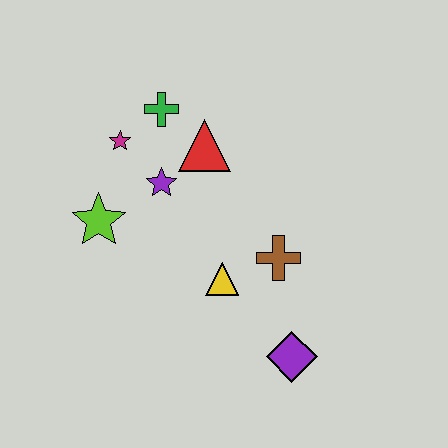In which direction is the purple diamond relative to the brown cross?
The purple diamond is below the brown cross.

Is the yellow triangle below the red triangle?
Yes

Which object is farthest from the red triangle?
The purple diamond is farthest from the red triangle.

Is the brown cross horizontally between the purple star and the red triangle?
No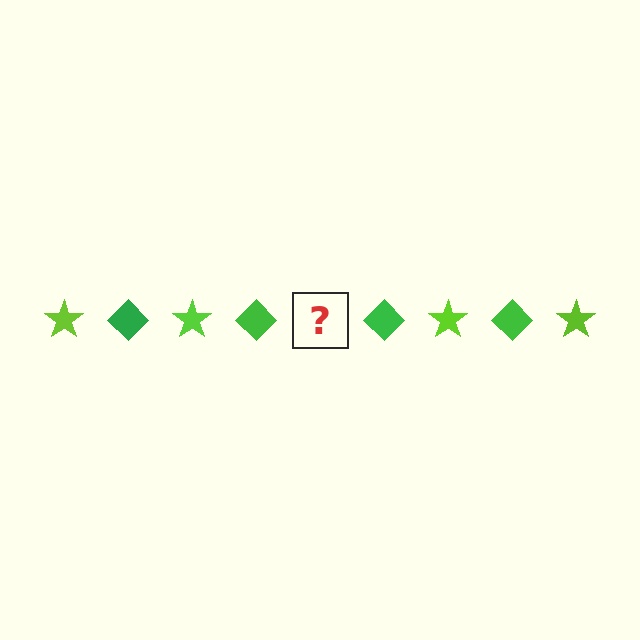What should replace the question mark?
The question mark should be replaced with a lime star.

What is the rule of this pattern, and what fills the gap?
The rule is that the pattern alternates between lime star and green diamond. The gap should be filled with a lime star.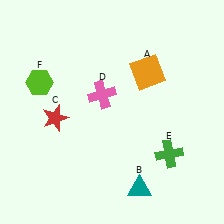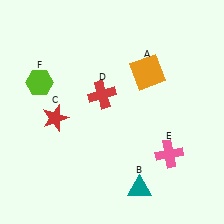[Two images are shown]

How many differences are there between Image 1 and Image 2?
There are 2 differences between the two images.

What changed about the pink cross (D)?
In Image 1, D is pink. In Image 2, it changed to red.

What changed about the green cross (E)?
In Image 1, E is green. In Image 2, it changed to pink.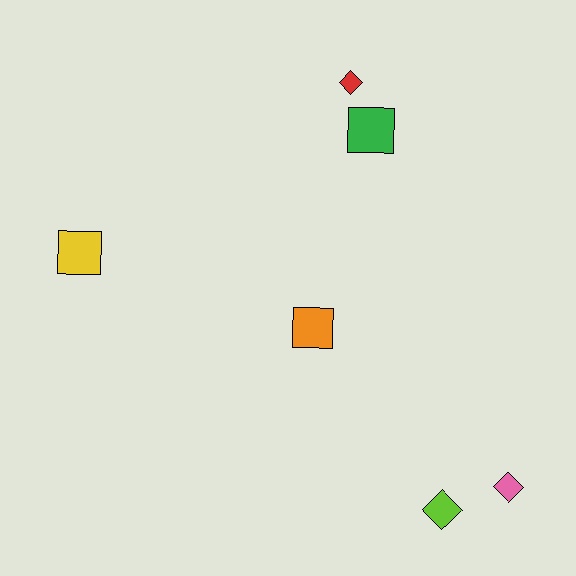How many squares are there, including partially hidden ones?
There are 3 squares.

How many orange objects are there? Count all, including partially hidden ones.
There is 1 orange object.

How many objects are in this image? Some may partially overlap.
There are 6 objects.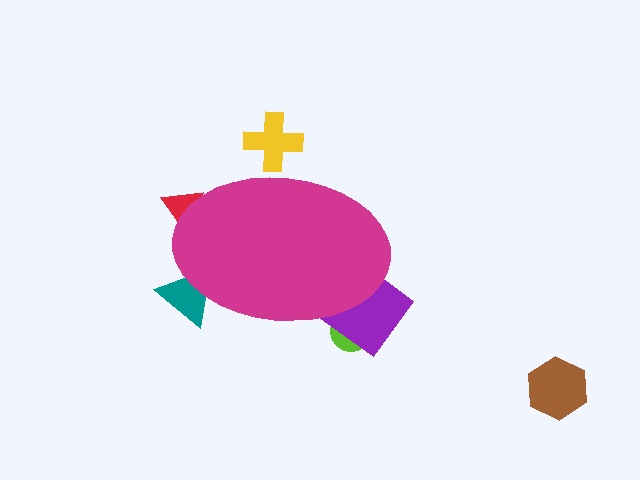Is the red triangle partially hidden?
Yes, the red triangle is partially hidden behind the magenta ellipse.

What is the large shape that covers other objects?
A magenta ellipse.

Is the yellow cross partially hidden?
Yes, the yellow cross is partially hidden behind the magenta ellipse.